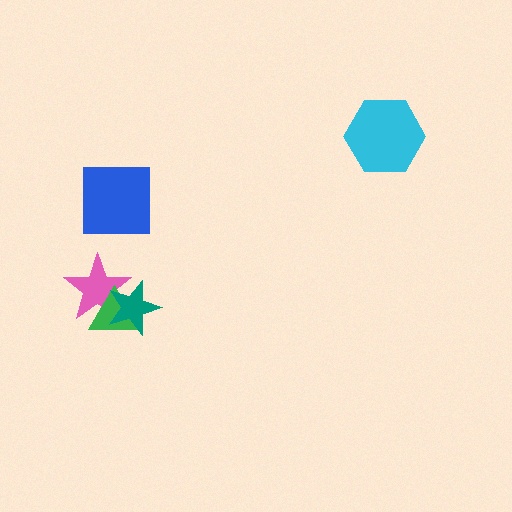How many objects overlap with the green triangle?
2 objects overlap with the green triangle.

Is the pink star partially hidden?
Yes, it is partially covered by another shape.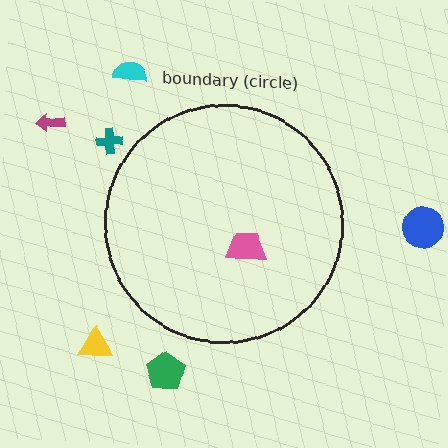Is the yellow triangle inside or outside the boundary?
Outside.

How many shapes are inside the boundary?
1 inside, 6 outside.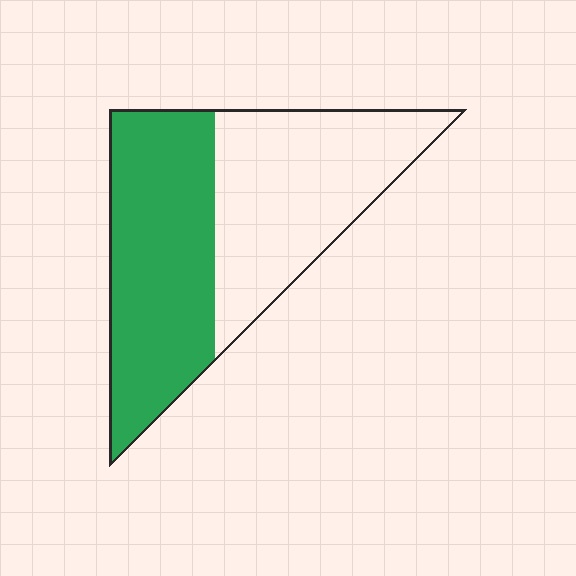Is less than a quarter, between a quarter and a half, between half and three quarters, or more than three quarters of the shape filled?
Between half and three quarters.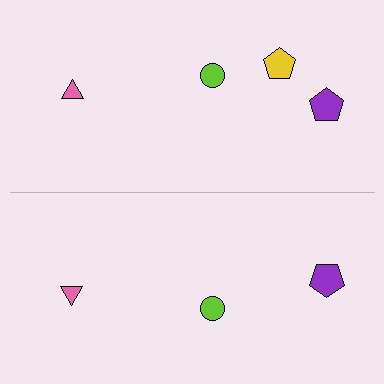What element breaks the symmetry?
A yellow pentagon is missing from the bottom side.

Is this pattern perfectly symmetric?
No, the pattern is not perfectly symmetric. A yellow pentagon is missing from the bottom side.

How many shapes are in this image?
There are 7 shapes in this image.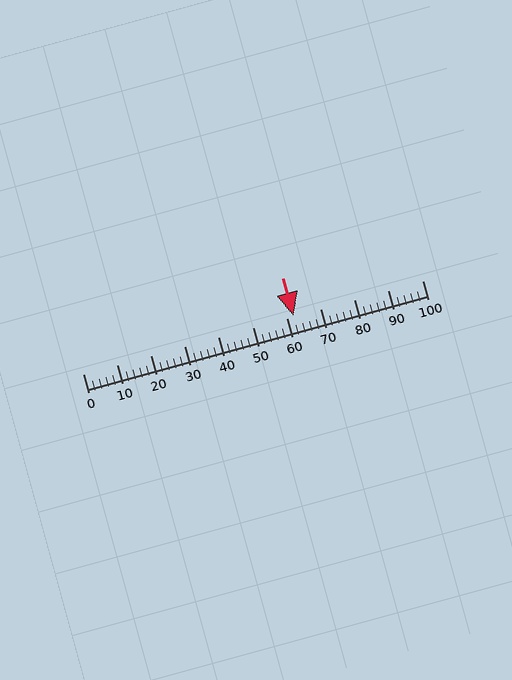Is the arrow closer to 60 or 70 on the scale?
The arrow is closer to 60.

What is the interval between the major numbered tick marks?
The major tick marks are spaced 10 units apart.